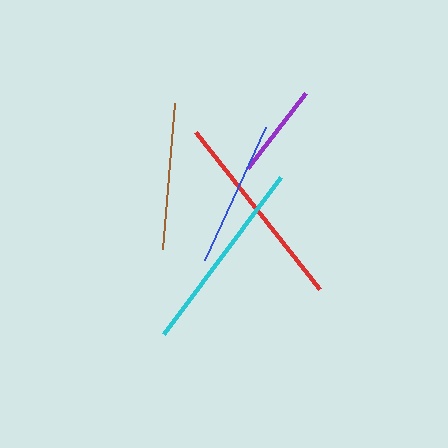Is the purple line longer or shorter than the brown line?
The brown line is longer than the purple line.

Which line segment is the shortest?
The purple line is the shortest at approximately 95 pixels.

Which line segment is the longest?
The red line is the longest at approximately 199 pixels.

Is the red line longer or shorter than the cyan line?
The red line is longer than the cyan line.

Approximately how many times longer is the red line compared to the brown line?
The red line is approximately 1.4 times the length of the brown line.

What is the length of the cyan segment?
The cyan segment is approximately 195 pixels long.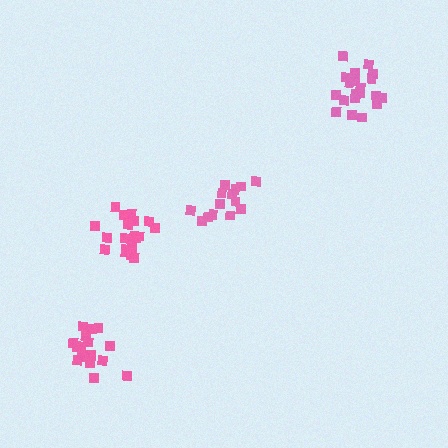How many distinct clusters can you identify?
There are 4 distinct clusters.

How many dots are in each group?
Group 1: 14 dots, Group 2: 18 dots, Group 3: 20 dots, Group 4: 20 dots (72 total).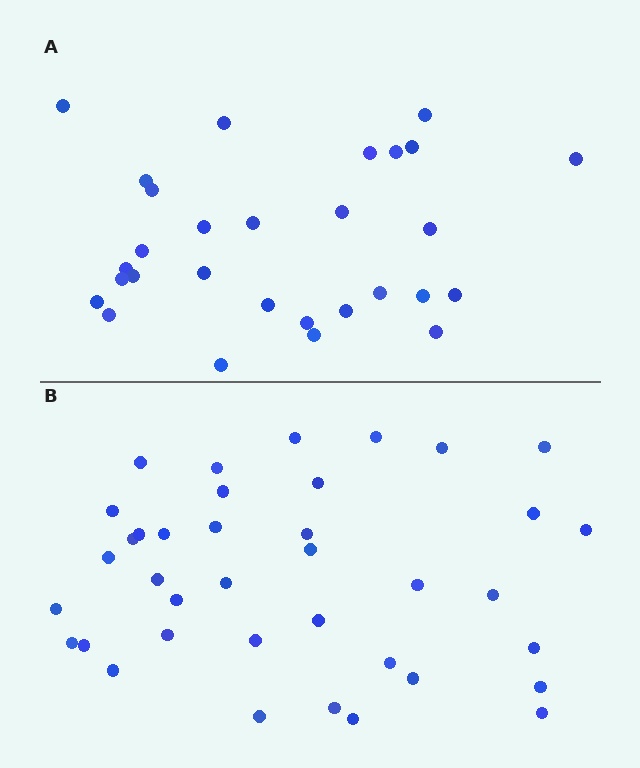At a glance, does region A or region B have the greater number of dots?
Region B (the bottom region) has more dots.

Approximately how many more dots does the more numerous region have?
Region B has roughly 8 or so more dots than region A.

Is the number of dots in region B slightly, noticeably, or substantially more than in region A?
Region B has noticeably more, but not dramatically so. The ratio is roughly 1.3 to 1.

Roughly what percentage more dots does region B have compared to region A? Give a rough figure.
About 30% more.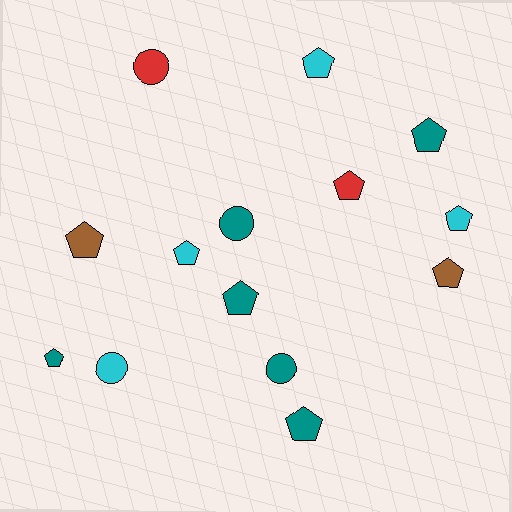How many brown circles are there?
There are no brown circles.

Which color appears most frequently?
Teal, with 6 objects.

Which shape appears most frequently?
Pentagon, with 10 objects.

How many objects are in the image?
There are 14 objects.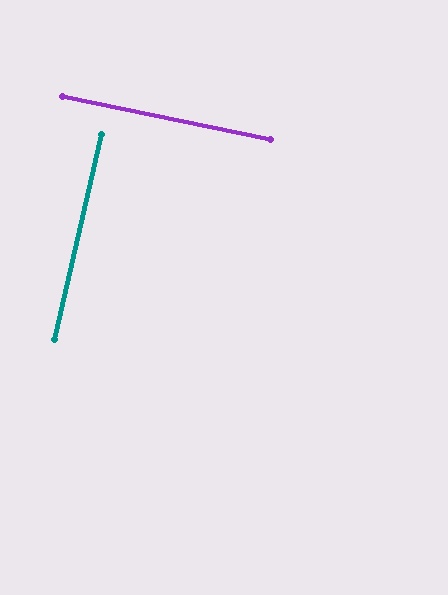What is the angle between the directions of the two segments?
Approximately 89 degrees.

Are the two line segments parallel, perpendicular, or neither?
Perpendicular — they meet at approximately 89°.